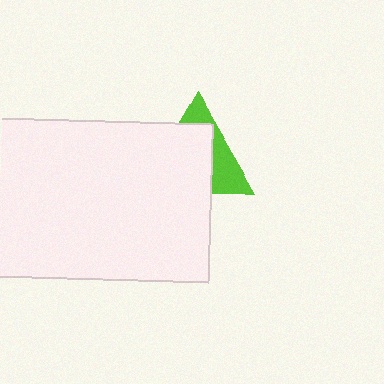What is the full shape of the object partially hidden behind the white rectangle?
The partially hidden object is a lime triangle.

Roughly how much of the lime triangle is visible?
A small part of it is visible (roughly 37%).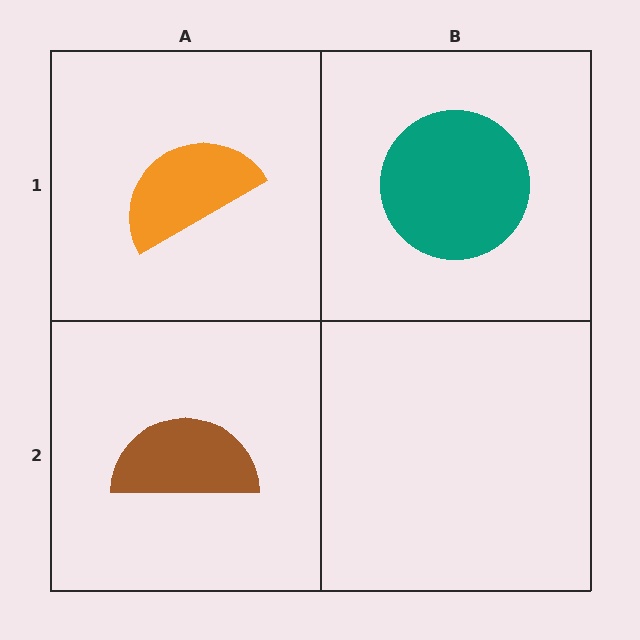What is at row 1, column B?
A teal circle.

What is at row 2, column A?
A brown semicircle.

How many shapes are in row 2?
1 shape.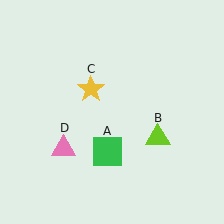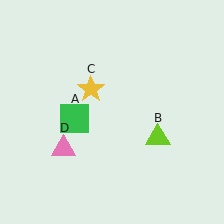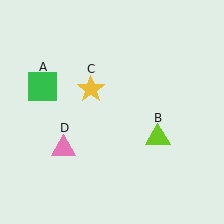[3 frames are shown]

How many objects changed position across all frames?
1 object changed position: green square (object A).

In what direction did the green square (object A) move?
The green square (object A) moved up and to the left.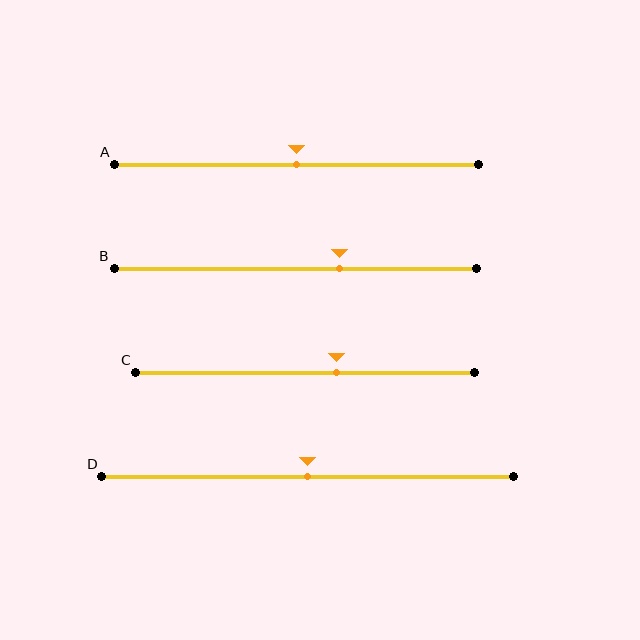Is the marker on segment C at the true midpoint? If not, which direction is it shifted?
No, the marker on segment C is shifted to the right by about 9% of the segment length.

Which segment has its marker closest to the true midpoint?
Segment A has its marker closest to the true midpoint.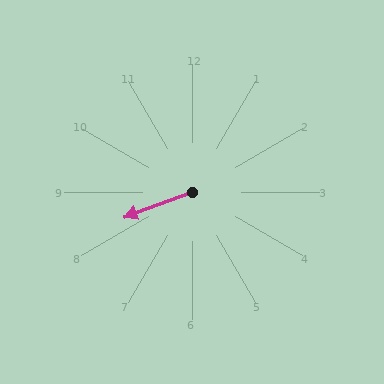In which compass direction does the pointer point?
West.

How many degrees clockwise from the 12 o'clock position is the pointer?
Approximately 250 degrees.